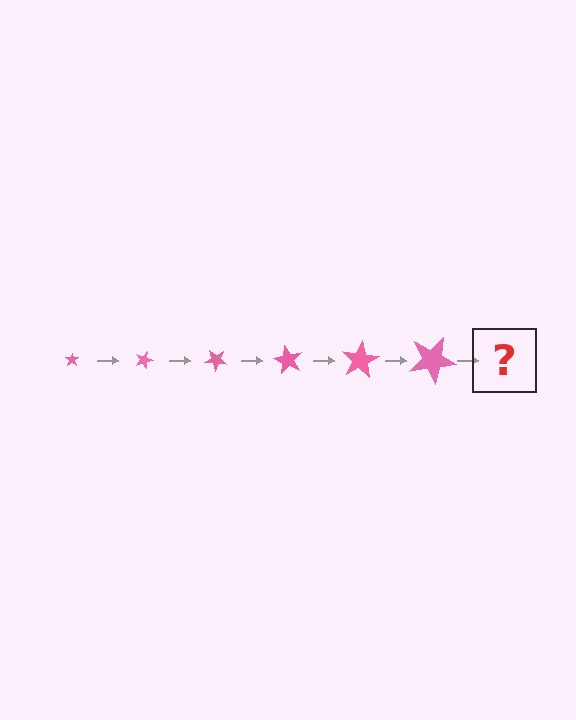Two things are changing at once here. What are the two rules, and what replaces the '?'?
The two rules are that the star grows larger each step and it rotates 20 degrees each step. The '?' should be a star, larger than the previous one and rotated 120 degrees from the start.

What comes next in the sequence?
The next element should be a star, larger than the previous one and rotated 120 degrees from the start.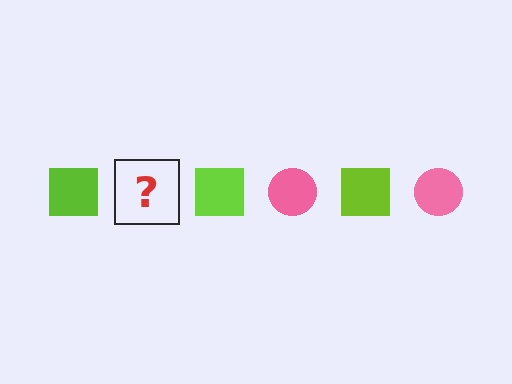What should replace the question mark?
The question mark should be replaced with a pink circle.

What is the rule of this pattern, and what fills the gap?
The rule is that the pattern alternates between lime square and pink circle. The gap should be filled with a pink circle.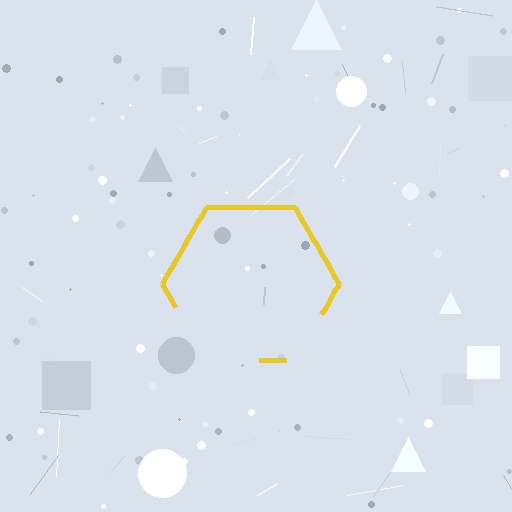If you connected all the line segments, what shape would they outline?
They would outline a hexagon.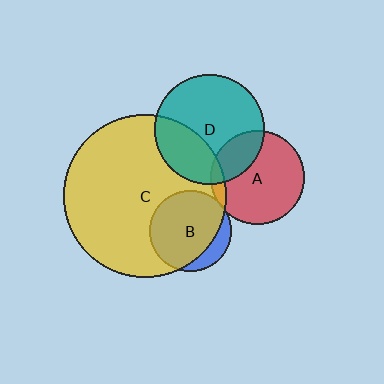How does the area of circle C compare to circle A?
Approximately 3.0 times.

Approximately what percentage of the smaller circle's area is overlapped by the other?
Approximately 5%.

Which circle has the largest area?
Circle C (yellow).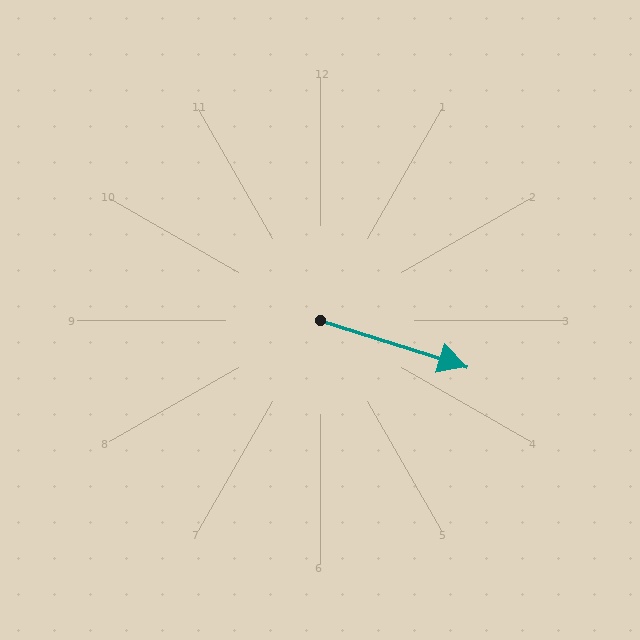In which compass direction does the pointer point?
East.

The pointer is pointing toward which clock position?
Roughly 4 o'clock.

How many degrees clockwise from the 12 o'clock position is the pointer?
Approximately 108 degrees.